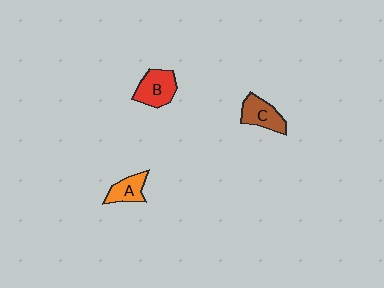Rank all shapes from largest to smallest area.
From largest to smallest: B (red), C (brown), A (orange).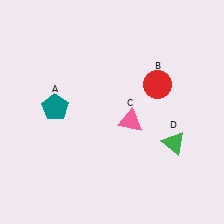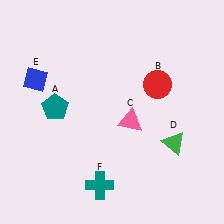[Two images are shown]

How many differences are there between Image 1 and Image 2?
There are 2 differences between the two images.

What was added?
A blue diamond (E), a teal cross (F) were added in Image 2.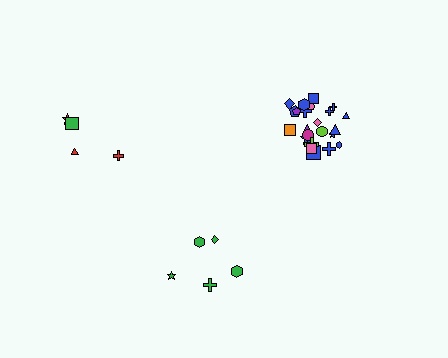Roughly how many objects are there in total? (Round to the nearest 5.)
Roughly 35 objects in total.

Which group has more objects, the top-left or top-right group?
The top-right group.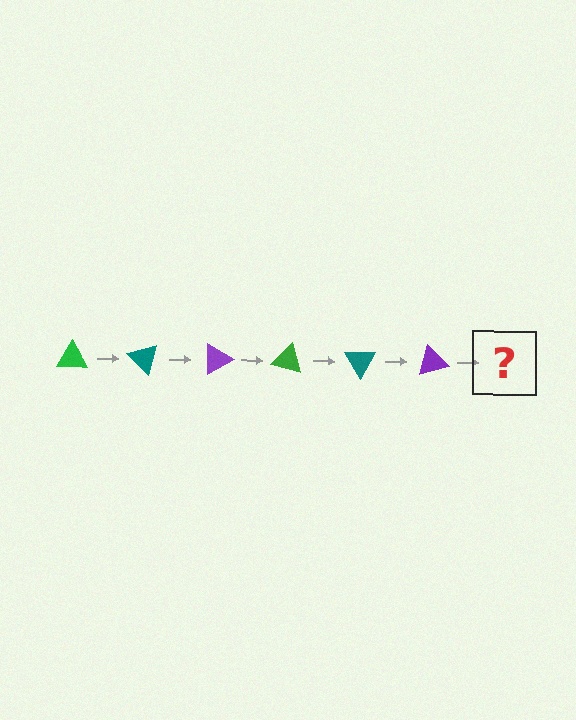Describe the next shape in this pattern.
It should be a green triangle, rotated 270 degrees from the start.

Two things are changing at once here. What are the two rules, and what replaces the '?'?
The two rules are that it rotates 45 degrees each step and the color cycles through green, teal, and purple. The '?' should be a green triangle, rotated 270 degrees from the start.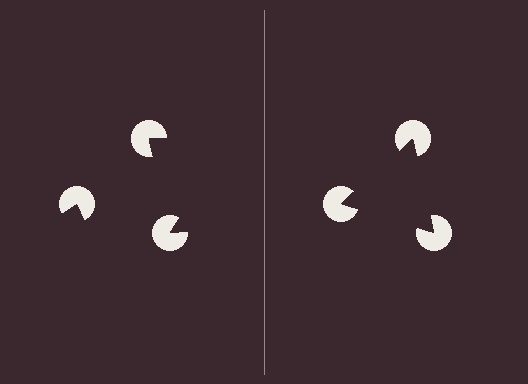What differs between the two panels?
The pac-man discs are positioned identically on both sides; only the wedge orientations differ. On the right they align to a triangle; on the left they are misaligned.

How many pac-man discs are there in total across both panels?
6 — 3 on each side.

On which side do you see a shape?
An illusory triangle appears on the right side. On the left side the wedge cuts are rotated, so no coherent shape forms.